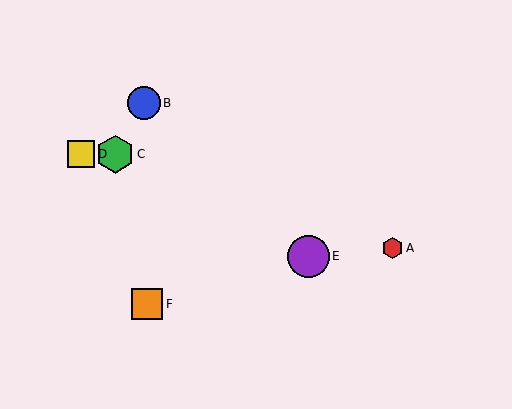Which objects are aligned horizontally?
Objects C, D are aligned horizontally.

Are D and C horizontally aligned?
Yes, both are at y≈154.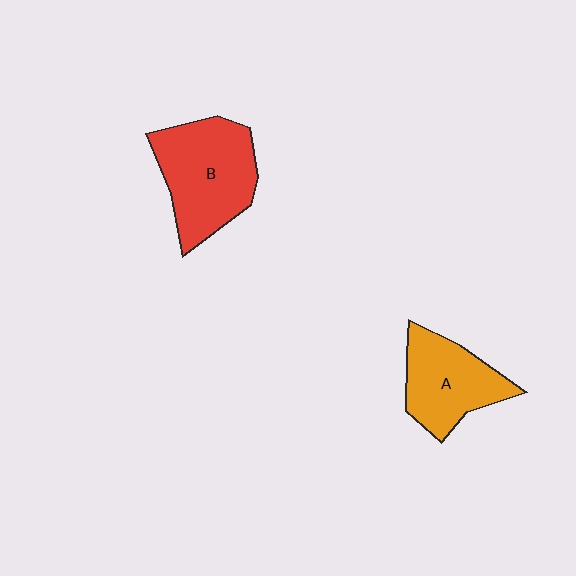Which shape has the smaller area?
Shape A (orange).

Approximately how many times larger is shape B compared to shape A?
Approximately 1.3 times.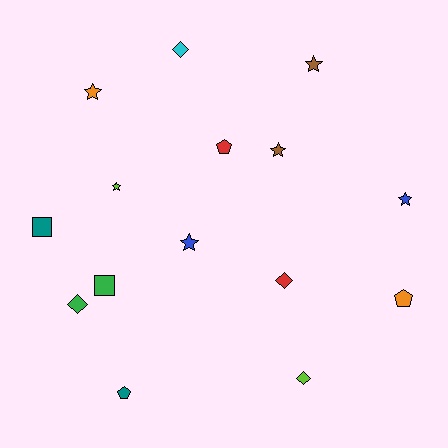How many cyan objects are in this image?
There is 1 cyan object.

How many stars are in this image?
There are 6 stars.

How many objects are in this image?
There are 15 objects.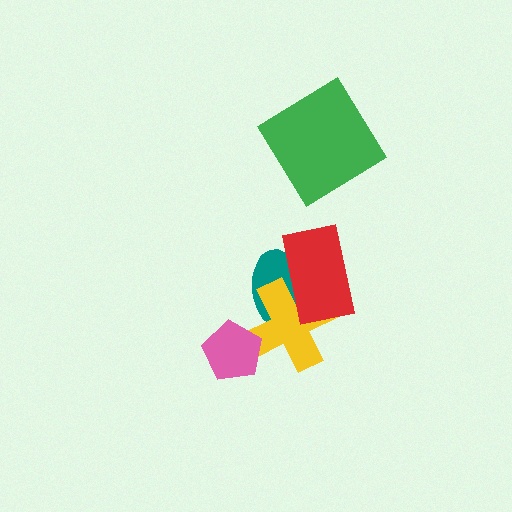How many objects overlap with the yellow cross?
3 objects overlap with the yellow cross.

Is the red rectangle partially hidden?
No, no other shape covers it.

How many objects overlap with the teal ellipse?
2 objects overlap with the teal ellipse.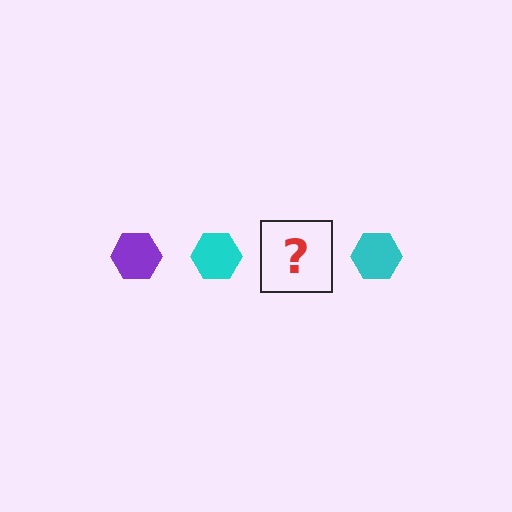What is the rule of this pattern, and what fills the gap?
The rule is that the pattern cycles through purple, cyan hexagons. The gap should be filled with a purple hexagon.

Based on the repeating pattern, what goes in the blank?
The blank should be a purple hexagon.